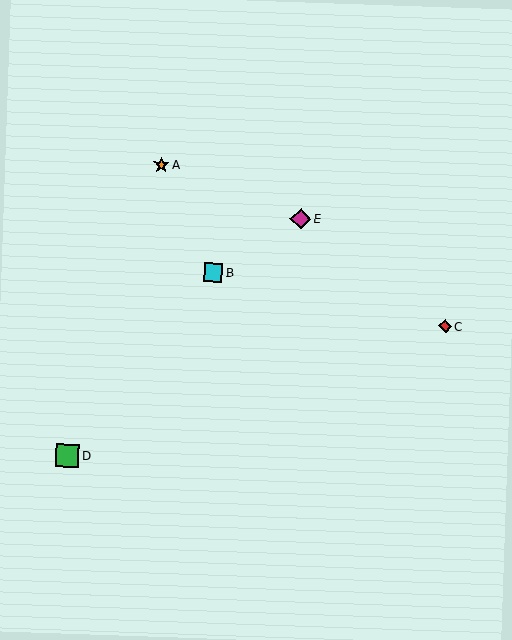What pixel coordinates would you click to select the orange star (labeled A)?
Click at (162, 165) to select the orange star A.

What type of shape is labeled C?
Shape C is a red diamond.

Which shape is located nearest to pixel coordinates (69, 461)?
The green square (labeled D) at (67, 456) is nearest to that location.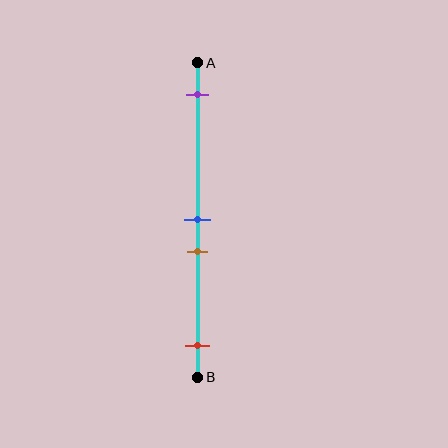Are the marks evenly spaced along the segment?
No, the marks are not evenly spaced.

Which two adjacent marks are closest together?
The blue and brown marks are the closest adjacent pair.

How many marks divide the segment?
There are 4 marks dividing the segment.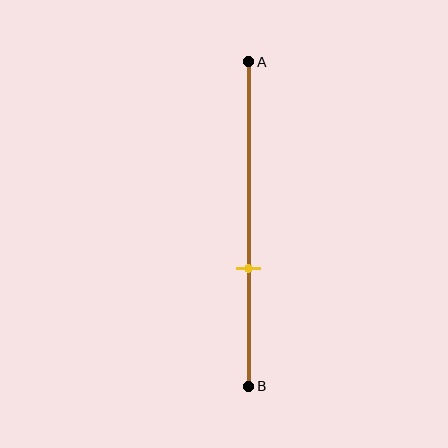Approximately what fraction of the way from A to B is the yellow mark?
The yellow mark is approximately 65% of the way from A to B.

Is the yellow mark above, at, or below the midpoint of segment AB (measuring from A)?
The yellow mark is below the midpoint of segment AB.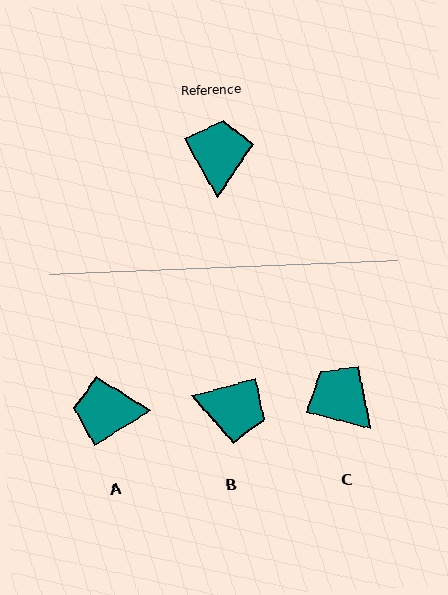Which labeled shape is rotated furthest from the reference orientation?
B, about 105 degrees away.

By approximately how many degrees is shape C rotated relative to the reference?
Approximately 46 degrees counter-clockwise.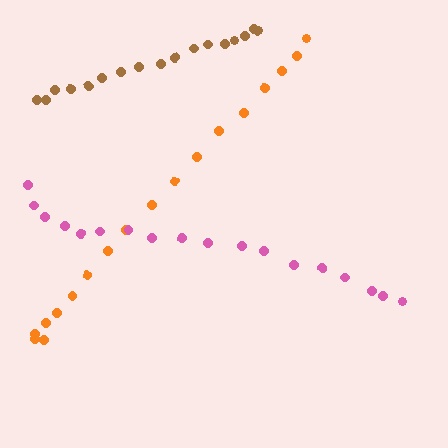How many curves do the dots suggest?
There are 3 distinct paths.